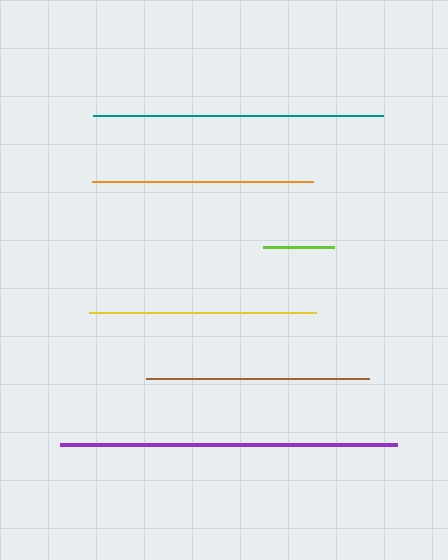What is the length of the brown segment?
The brown segment is approximately 224 pixels long.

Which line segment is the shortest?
The lime line is the shortest at approximately 72 pixels.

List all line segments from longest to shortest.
From longest to shortest: purple, teal, yellow, brown, orange, lime.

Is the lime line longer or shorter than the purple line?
The purple line is longer than the lime line.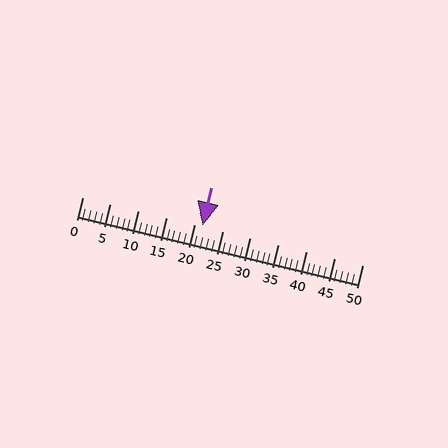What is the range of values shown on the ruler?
The ruler shows values from 0 to 50.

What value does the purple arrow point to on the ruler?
The purple arrow points to approximately 21.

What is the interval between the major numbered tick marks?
The major tick marks are spaced 5 units apart.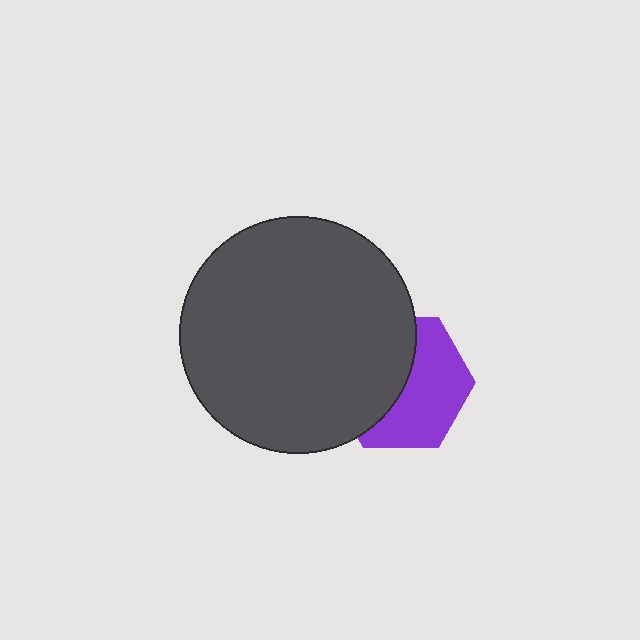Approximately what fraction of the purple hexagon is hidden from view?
Roughly 48% of the purple hexagon is hidden behind the dark gray circle.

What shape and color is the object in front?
The object in front is a dark gray circle.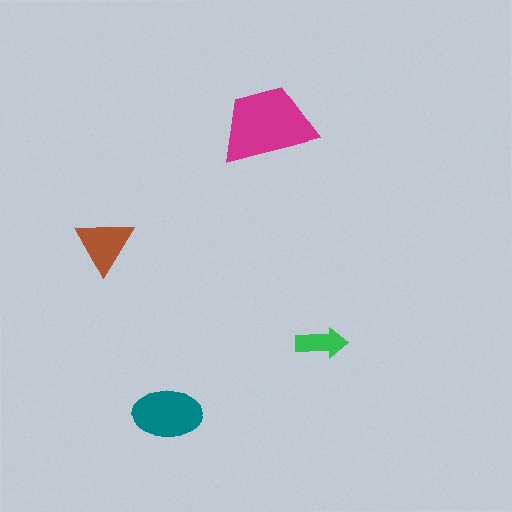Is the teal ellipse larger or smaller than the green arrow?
Larger.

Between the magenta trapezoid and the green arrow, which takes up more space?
The magenta trapezoid.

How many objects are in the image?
There are 4 objects in the image.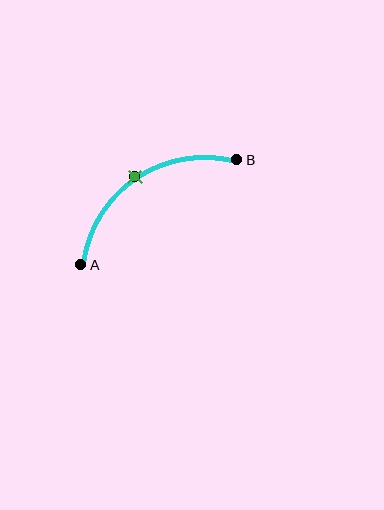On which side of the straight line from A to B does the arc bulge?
The arc bulges above and to the left of the straight line connecting A and B.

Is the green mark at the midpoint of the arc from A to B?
Yes. The green mark lies on the arc at equal arc-length from both A and B — it is the arc midpoint.